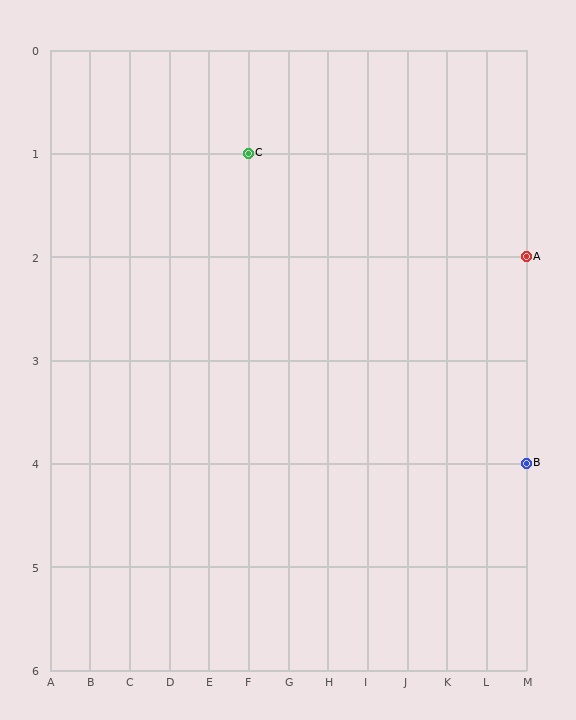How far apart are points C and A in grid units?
Points C and A are 7 columns and 1 row apart (about 7.1 grid units diagonally).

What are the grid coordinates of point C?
Point C is at grid coordinates (F, 1).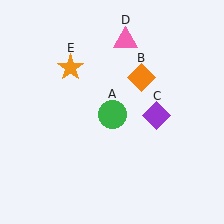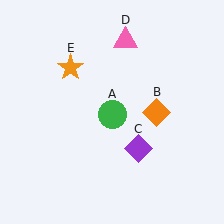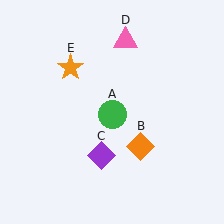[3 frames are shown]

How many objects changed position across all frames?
2 objects changed position: orange diamond (object B), purple diamond (object C).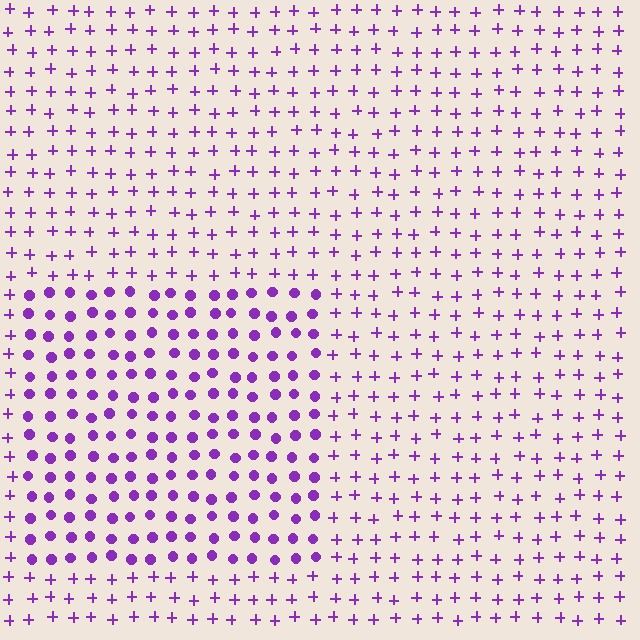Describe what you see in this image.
The image is filled with small purple elements arranged in a uniform grid. A rectangle-shaped region contains circles, while the surrounding area contains plus signs. The boundary is defined purely by the change in element shape.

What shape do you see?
I see a rectangle.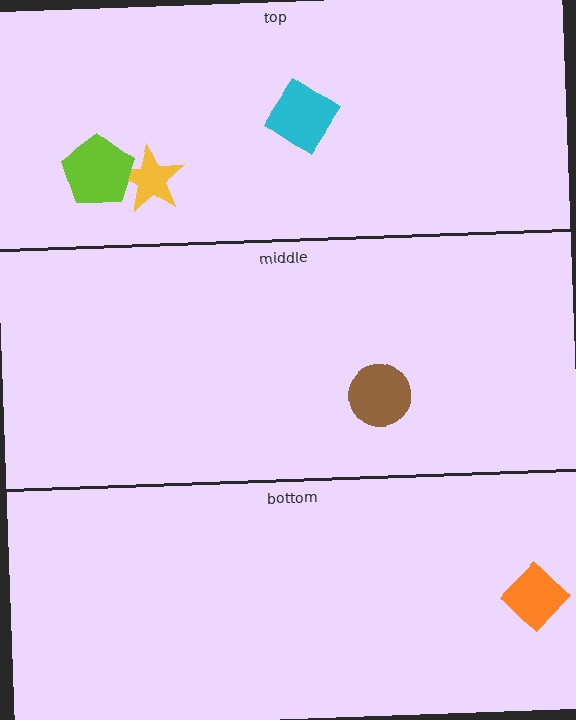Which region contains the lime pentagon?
The top region.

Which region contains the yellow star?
The top region.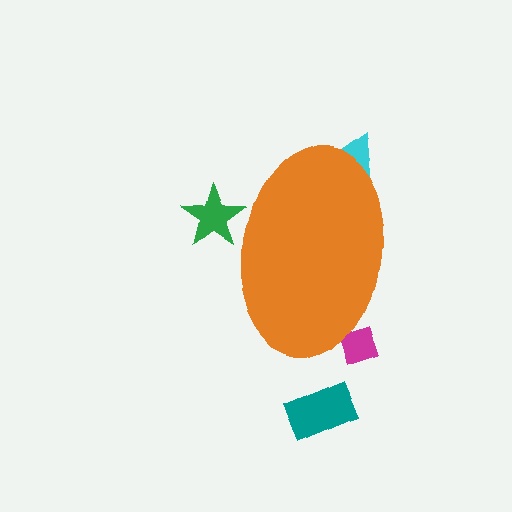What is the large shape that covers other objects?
An orange ellipse.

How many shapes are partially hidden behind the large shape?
3 shapes are partially hidden.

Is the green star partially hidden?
Yes, the green star is partially hidden behind the orange ellipse.